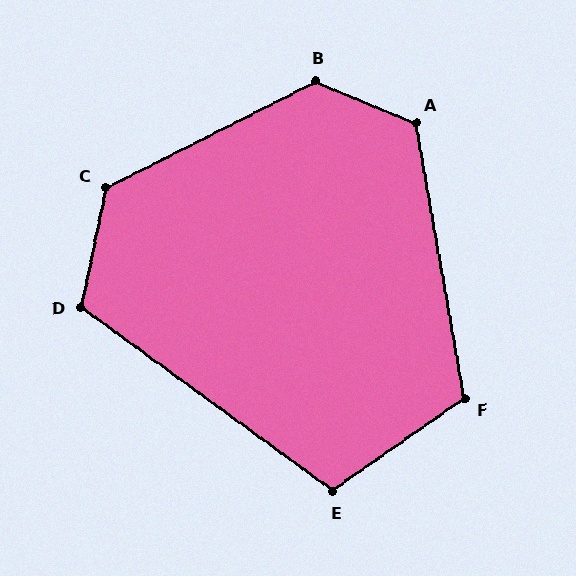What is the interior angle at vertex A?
Approximately 123 degrees (obtuse).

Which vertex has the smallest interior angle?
E, at approximately 109 degrees.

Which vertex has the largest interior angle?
B, at approximately 130 degrees.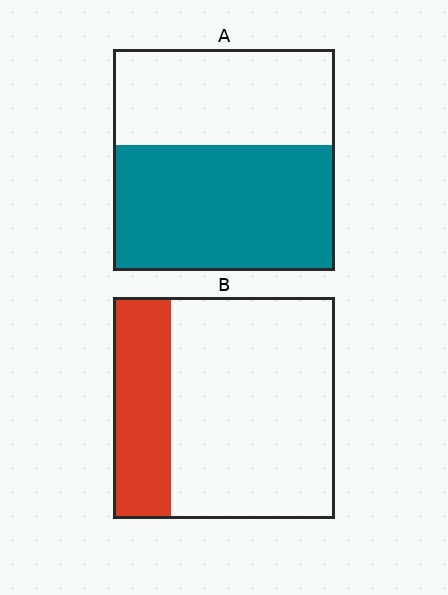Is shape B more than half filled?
No.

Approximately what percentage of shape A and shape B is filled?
A is approximately 55% and B is approximately 25%.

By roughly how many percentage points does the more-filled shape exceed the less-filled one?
By roughly 30 percentage points (A over B).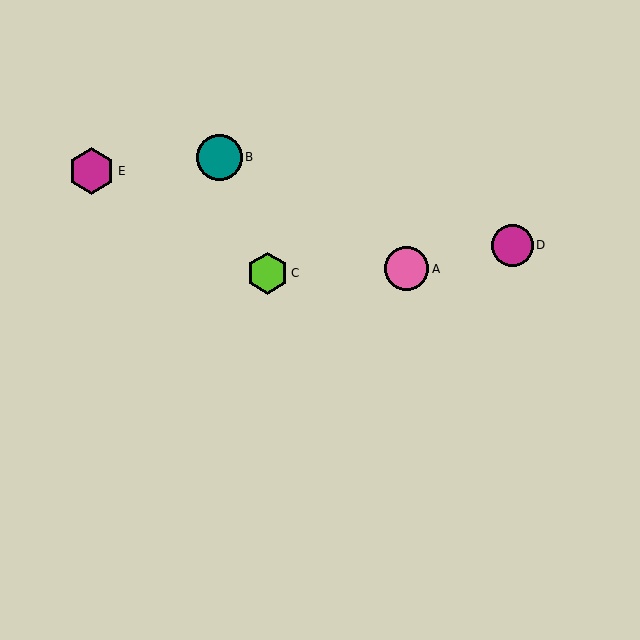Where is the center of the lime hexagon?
The center of the lime hexagon is at (267, 273).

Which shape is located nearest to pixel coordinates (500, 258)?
The magenta circle (labeled D) at (512, 245) is nearest to that location.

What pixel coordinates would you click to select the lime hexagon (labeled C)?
Click at (267, 273) to select the lime hexagon C.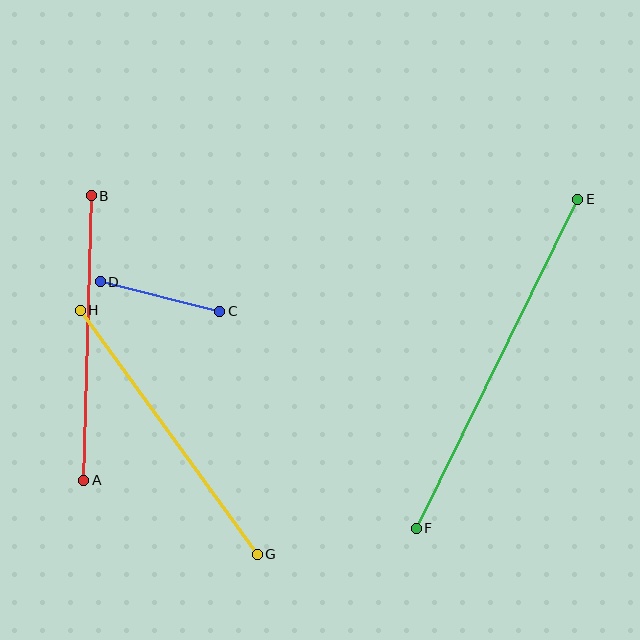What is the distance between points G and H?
The distance is approximately 302 pixels.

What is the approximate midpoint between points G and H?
The midpoint is at approximately (169, 432) pixels.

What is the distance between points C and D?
The distance is approximately 123 pixels.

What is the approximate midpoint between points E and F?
The midpoint is at approximately (497, 364) pixels.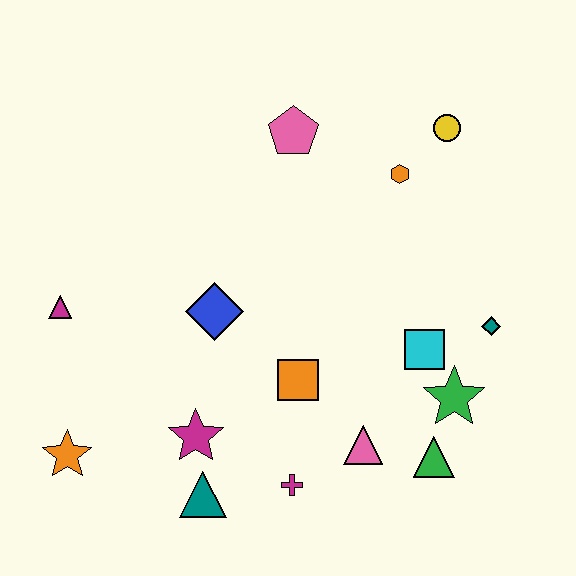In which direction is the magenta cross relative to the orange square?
The magenta cross is below the orange square.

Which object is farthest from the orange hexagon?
The orange star is farthest from the orange hexagon.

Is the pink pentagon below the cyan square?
No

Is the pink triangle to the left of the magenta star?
No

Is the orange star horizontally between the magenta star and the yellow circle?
No